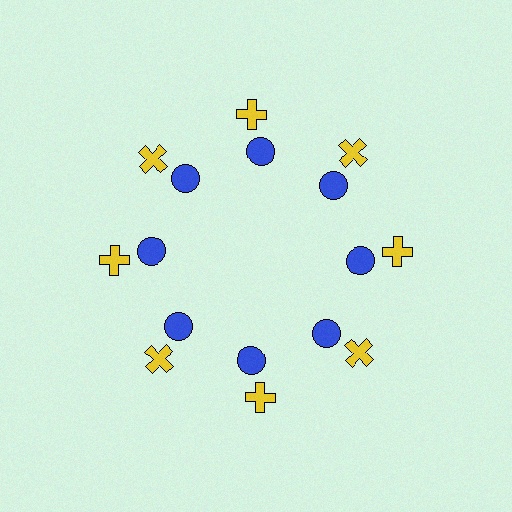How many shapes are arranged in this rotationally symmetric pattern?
There are 16 shapes, arranged in 8 groups of 2.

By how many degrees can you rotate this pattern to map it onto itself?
The pattern maps onto itself every 45 degrees of rotation.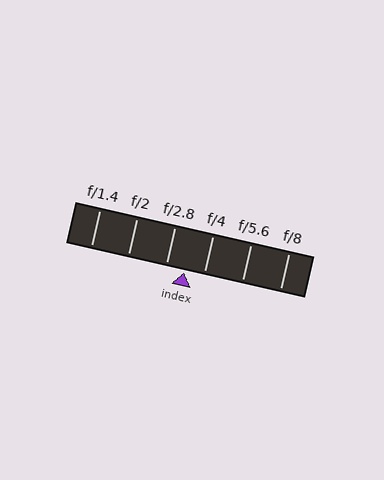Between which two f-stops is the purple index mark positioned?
The index mark is between f/2.8 and f/4.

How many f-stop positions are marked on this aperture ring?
There are 6 f-stop positions marked.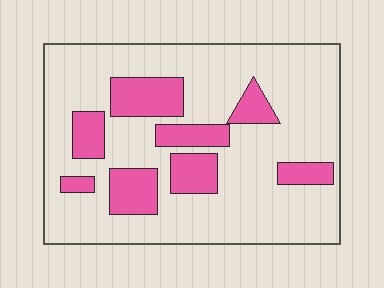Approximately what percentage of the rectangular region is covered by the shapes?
Approximately 25%.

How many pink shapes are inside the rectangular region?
8.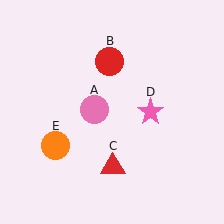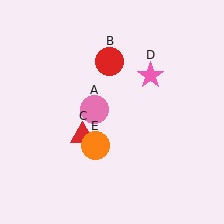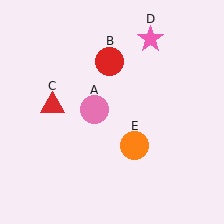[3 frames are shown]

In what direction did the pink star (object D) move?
The pink star (object D) moved up.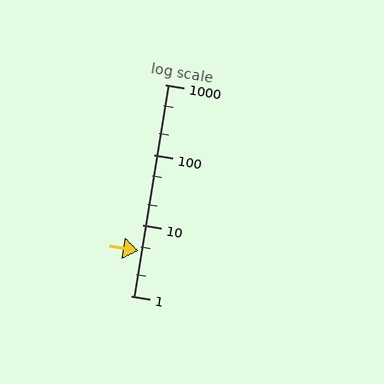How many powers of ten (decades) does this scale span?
The scale spans 3 decades, from 1 to 1000.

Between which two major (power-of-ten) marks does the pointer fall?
The pointer is between 1 and 10.